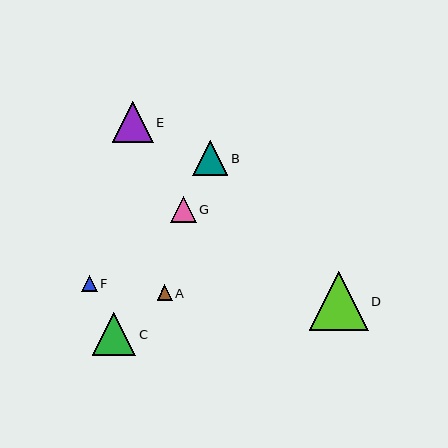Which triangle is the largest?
Triangle D is the largest with a size of approximately 59 pixels.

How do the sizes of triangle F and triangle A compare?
Triangle F and triangle A are approximately the same size.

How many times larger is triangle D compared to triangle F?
Triangle D is approximately 3.7 times the size of triangle F.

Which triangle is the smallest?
Triangle A is the smallest with a size of approximately 15 pixels.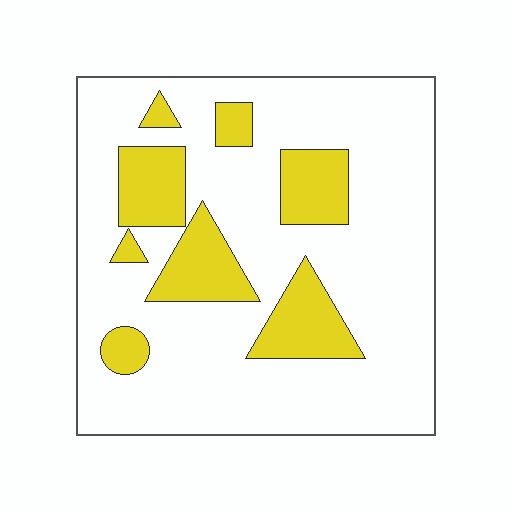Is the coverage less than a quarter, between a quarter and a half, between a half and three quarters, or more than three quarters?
Less than a quarter.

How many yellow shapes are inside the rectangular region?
8.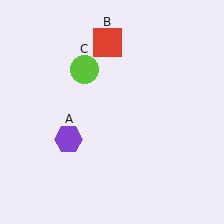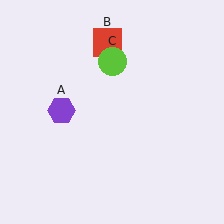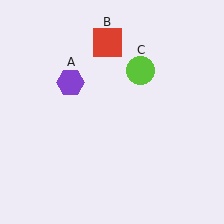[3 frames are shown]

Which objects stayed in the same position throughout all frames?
Red square (object B) remained stationary.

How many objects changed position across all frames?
2 objects changed position: purple hexagon (object A), lime circle (object C).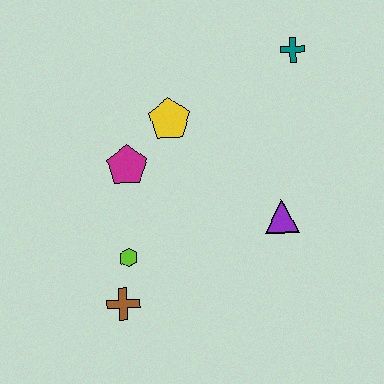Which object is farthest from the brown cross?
The teal cross is farthest from the brown cross.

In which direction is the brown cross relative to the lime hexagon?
The brown cross is below the lime hexagon.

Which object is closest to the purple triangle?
The yellow pentagon is closest to the purple triangle.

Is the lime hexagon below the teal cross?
Yes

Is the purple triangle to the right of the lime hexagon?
Yes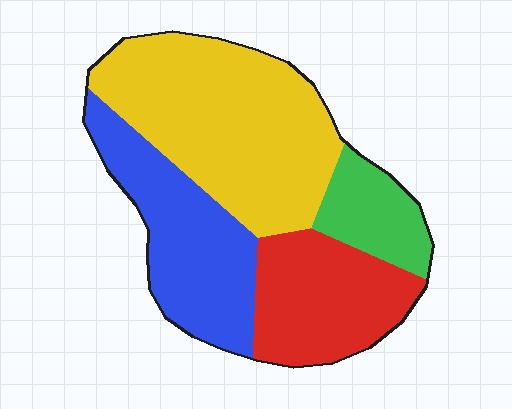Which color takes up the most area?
Yellow, at roughly 40%.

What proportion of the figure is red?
Red takes up about one fifth (1/5) of the figure.